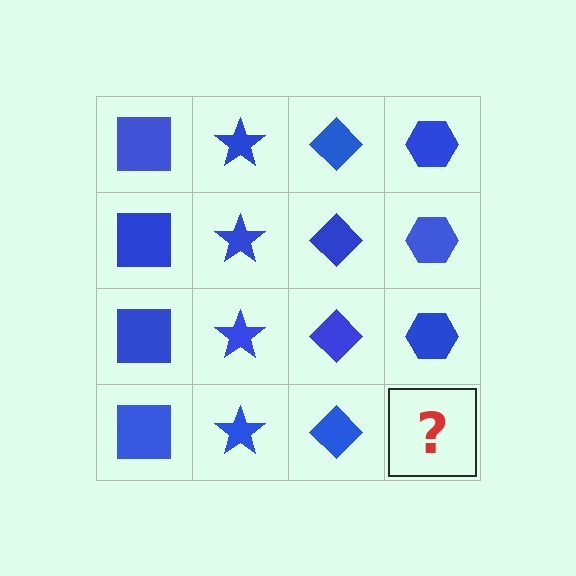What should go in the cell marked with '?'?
The missing cell should contain a blue hexagon.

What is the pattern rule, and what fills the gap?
The rule is that each column has a consistent shape. The gap should be filled with a blue hexagon.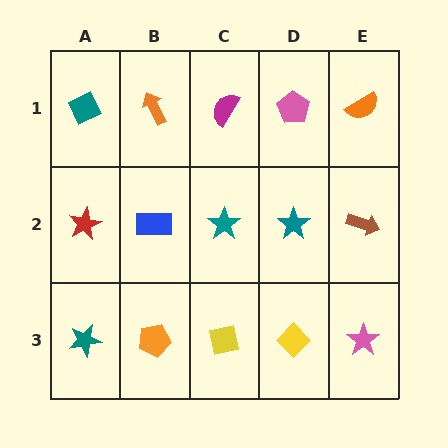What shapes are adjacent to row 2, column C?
A magenta semicircle (row 1, column C), a yellow square (row 3, column C), a blue rectangle (row 2, column B), a teal star (row 2, column D).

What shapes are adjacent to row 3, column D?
A teal star (row 2, column D), a yellow square (row 3, column C), a pink star (row 3, column E).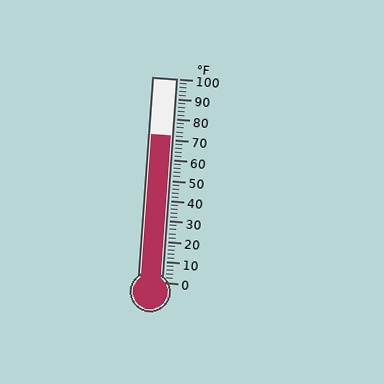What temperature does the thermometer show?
The thermometer shows approximately 72°F.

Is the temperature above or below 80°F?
The temperature is below 80°F.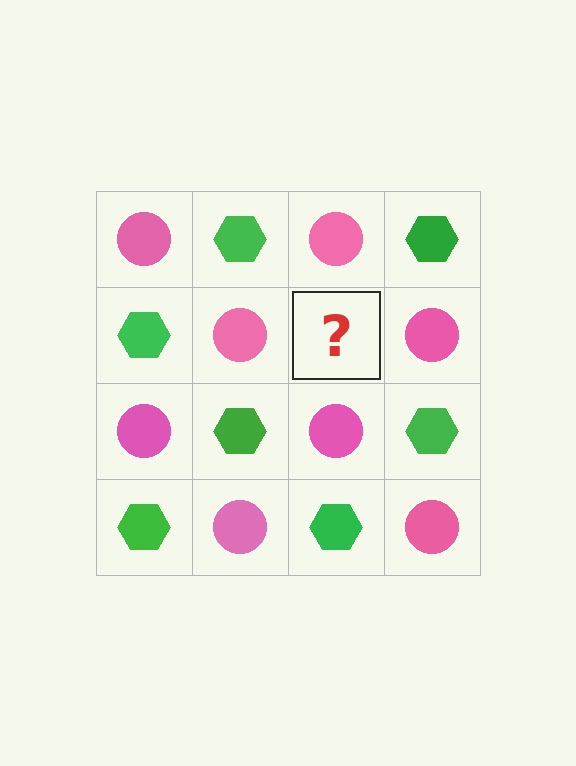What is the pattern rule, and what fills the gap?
The rule is that it alternates pink circle and green hexagon in a checkerboard pattern. The gap should be filled with a green hexagon.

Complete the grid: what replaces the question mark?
The question mark should be replaced with a green hexagon.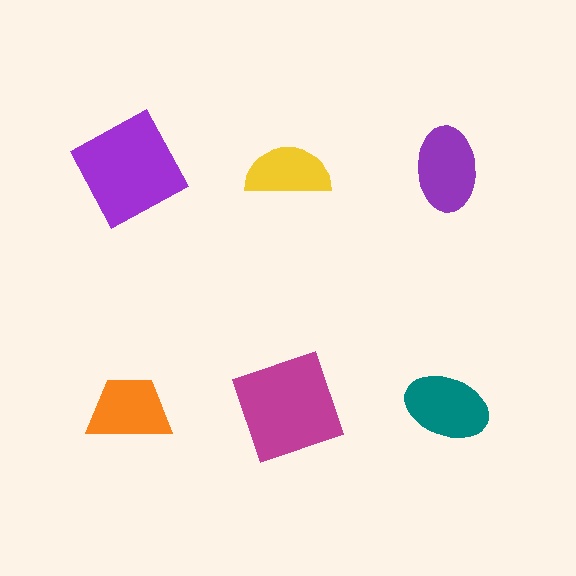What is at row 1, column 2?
A yellow semicircle.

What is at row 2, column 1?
An orange trapezoid.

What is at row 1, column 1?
A purple square.